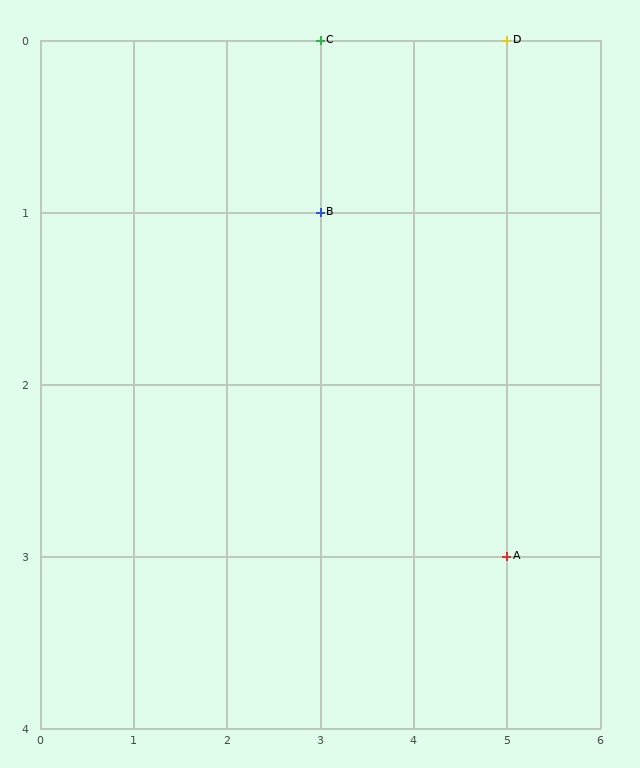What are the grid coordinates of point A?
Point A is at grid coordinates (5, 3).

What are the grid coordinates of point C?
Point C is at grid coordinates (3, 0).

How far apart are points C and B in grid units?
Points C and B are 1 row apart.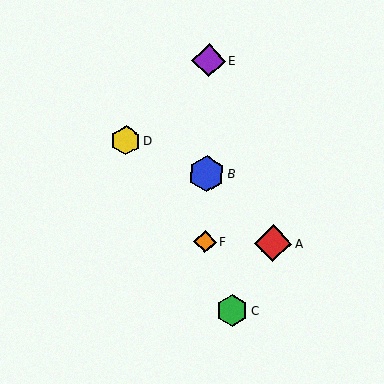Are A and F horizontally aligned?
Yes, both are at y≈243.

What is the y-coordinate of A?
Object A is at y≈243.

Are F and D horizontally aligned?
No, F is at y≈241 and D is at y≈141.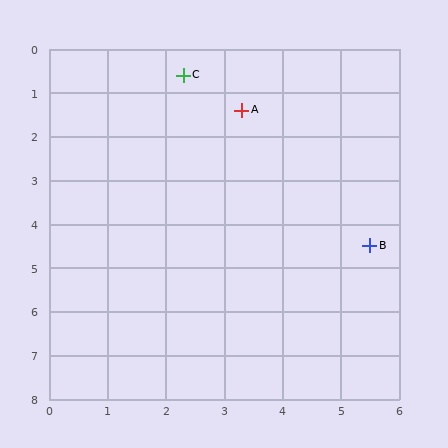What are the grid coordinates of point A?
Point A is at approximately (3.3, 1.4).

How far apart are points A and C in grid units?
Points A and C are about 1.3 grid units apart.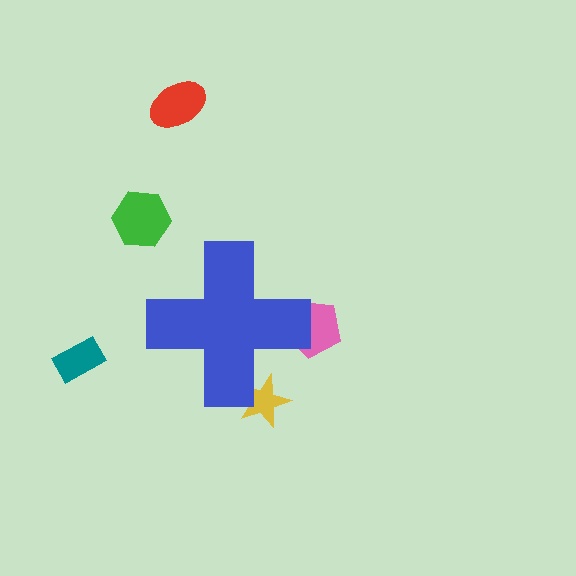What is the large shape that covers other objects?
A blue cross.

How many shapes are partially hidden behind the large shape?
2 shapes are partially hidden.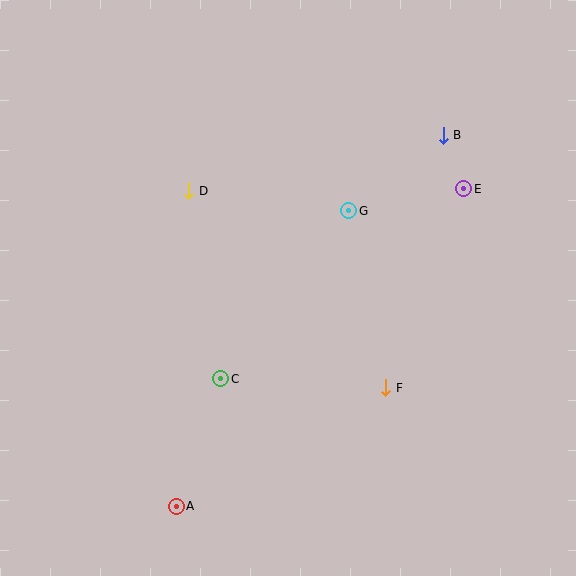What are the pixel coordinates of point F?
Point F is at (386, 388).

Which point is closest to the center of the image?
Point G at (349, 211) is closest to the center.